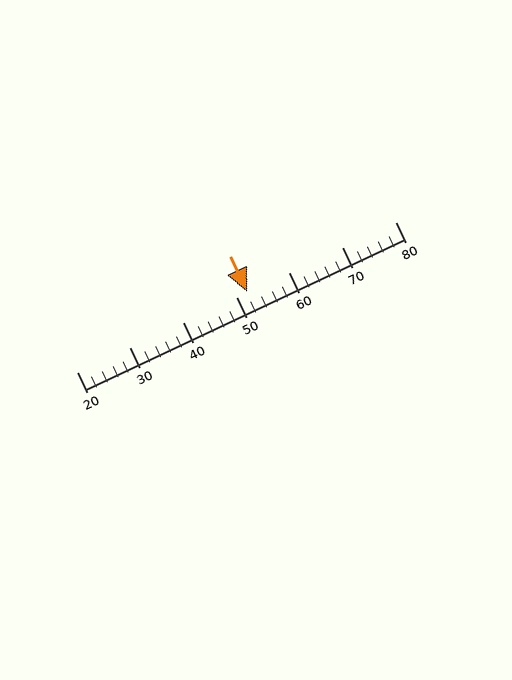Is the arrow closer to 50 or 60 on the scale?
The arrow is closer to 50.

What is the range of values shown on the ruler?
The ruler shows values from 20 to 80.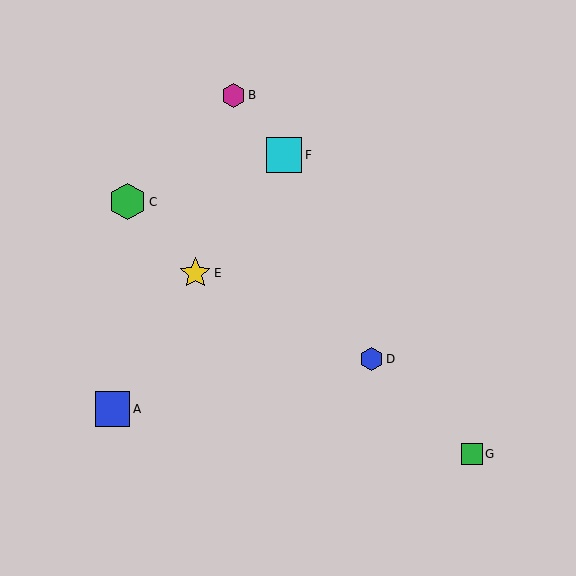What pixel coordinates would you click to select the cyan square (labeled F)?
Click at (284, 155) to select the cyan square F.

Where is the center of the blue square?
The center of the blue square is at (112, 409).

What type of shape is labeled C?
Shape C is a green hexagon.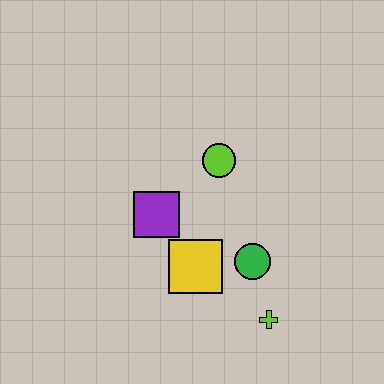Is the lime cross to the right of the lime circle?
Yes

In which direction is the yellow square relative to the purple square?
The yellow square is below the purple square.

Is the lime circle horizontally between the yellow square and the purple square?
No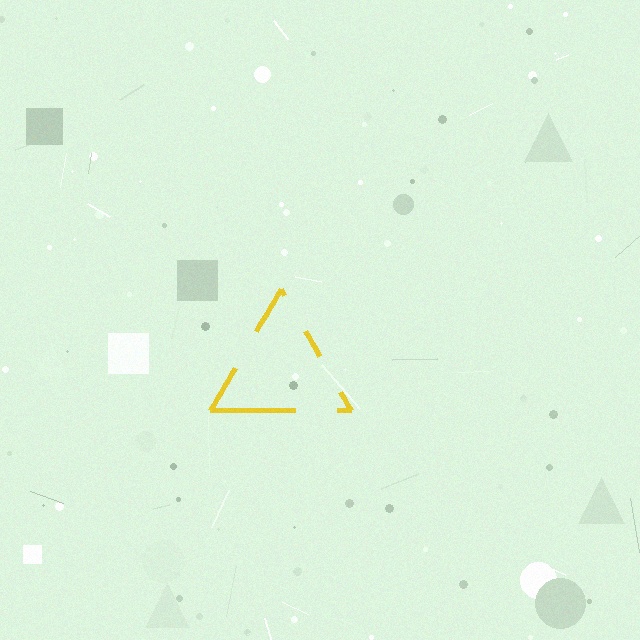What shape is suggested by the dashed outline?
The dashed outline suggests a triangle.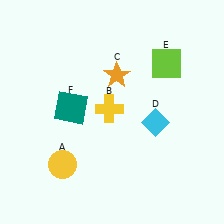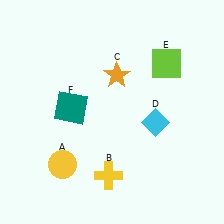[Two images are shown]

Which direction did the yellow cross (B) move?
The yellow cross (B) moved down.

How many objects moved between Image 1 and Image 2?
1 object moved between the two images.